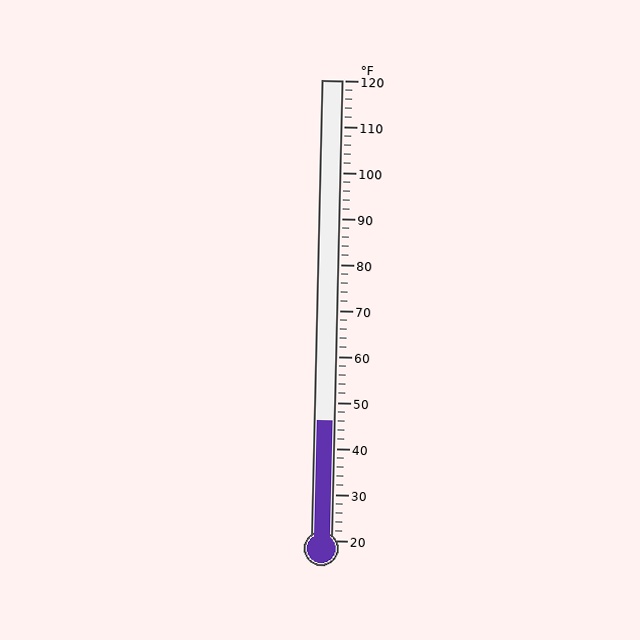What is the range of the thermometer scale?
The thermometer scale ranges from 20°F to 120°F.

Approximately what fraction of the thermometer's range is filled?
The thermometer is filled to approximately 25% of its range.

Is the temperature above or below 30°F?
The temperature is above 30°F.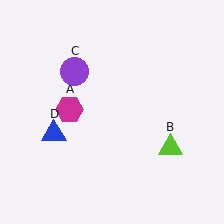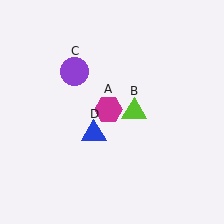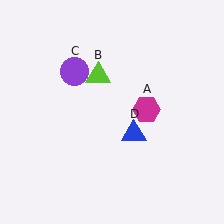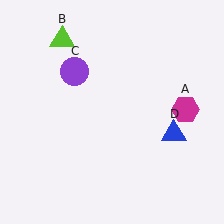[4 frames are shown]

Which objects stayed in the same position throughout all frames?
Purple circle (object C) remained stationary.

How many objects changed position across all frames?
3 objects changed position: magenta hexagon (object A), lime triangle (object B), blue triangle (object D).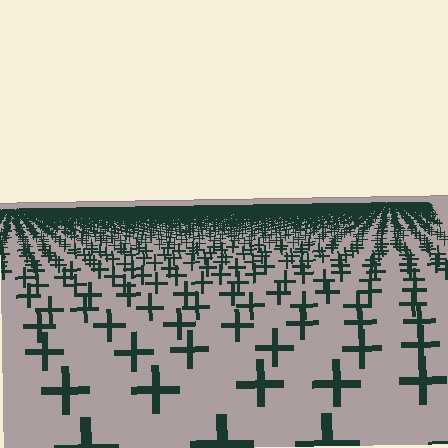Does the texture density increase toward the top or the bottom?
Density increases toward the top.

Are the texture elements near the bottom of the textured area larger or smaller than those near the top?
Larger. Near the bottom, elements are closer to the viewer and appear at a bigger on-screen size.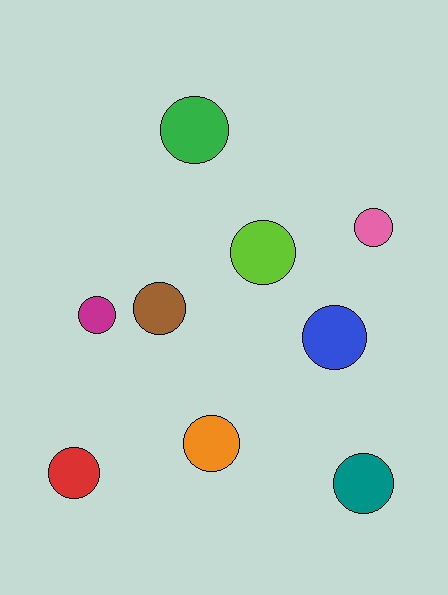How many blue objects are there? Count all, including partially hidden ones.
There is 1 blue object.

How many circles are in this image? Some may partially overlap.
There are 9 circles.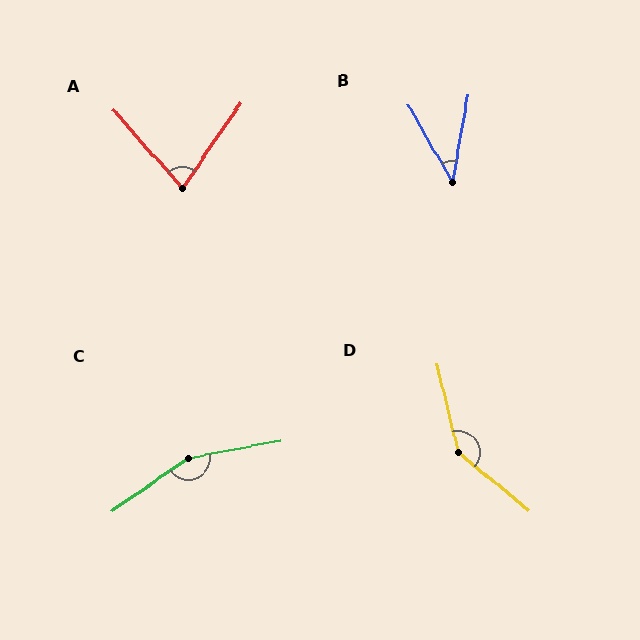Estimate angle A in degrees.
Approximately 76 degrees.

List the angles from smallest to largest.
B (40°), A (76°), D (143°), C (156°).